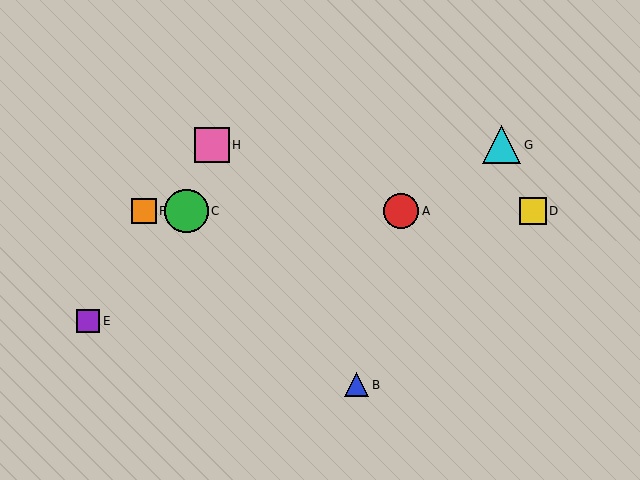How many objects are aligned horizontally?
4 objects (A, C, D, F) are aligned horizontally.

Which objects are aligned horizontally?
Objects A, C, D, F are aligned horizontally.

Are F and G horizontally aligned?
No, F is at y≈211 and G is at y≈145.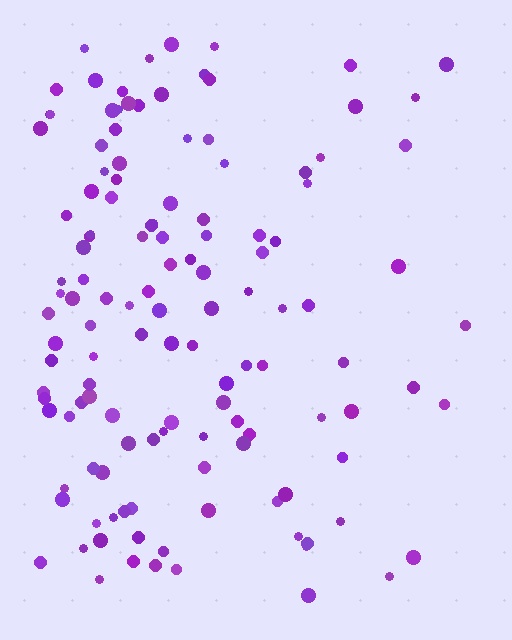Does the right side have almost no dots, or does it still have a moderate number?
Still a moderate number, just noticeably fewer than the left.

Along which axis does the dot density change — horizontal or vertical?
Horizontal.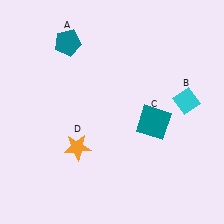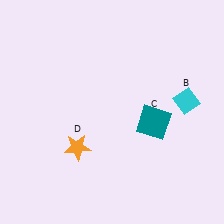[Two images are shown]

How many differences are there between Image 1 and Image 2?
There is 1 difference between the two images.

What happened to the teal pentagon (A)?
The teal pentagon (A) was removed in Image 2. It was in the top-left area of Image 1.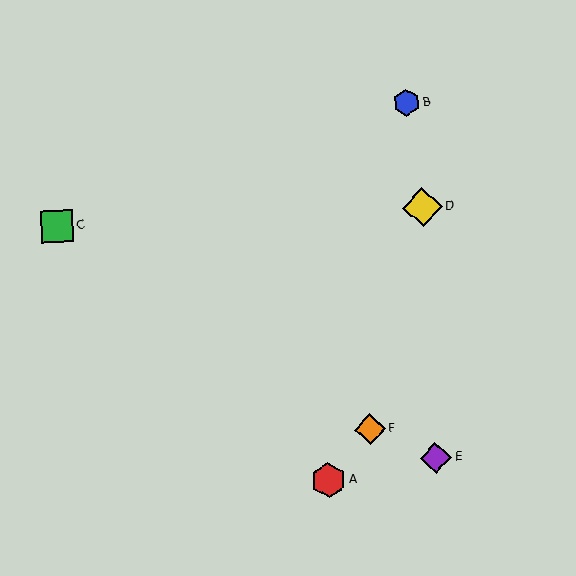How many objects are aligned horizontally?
2 objects (C, D) are aligned horizontally.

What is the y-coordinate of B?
Object B is at y≈102.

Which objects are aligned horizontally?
Objects C, D are aligned horizontally.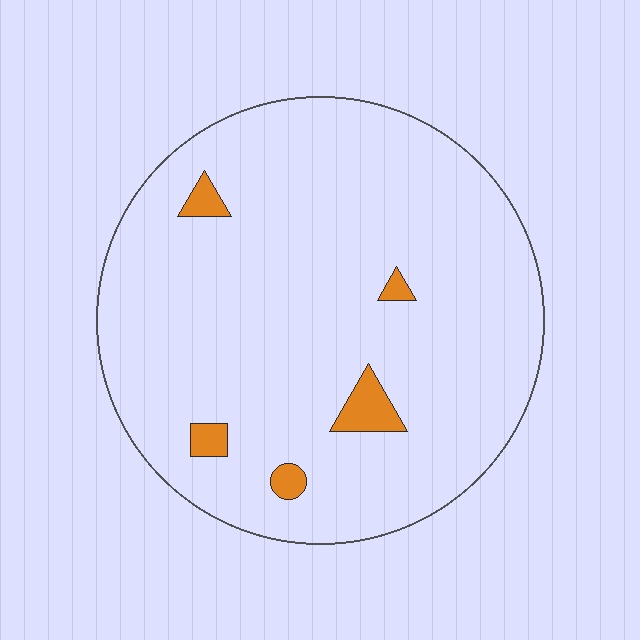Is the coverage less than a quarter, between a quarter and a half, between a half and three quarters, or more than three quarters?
Less than a quarter.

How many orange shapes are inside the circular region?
5.